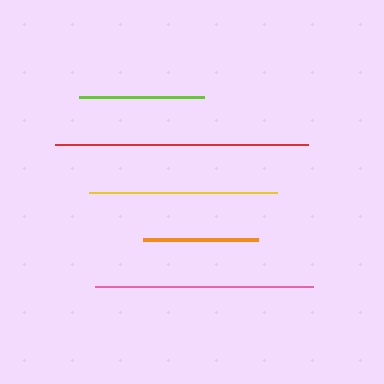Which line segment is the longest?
The red line is the longest at approximately 252 pixels.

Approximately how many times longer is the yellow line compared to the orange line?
The yellow line is approximately 1.6 times the length of the orange line.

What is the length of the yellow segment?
The yellow segment is approximately 188 pixels long.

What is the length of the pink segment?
The pink segment is approximately 218 pixels long.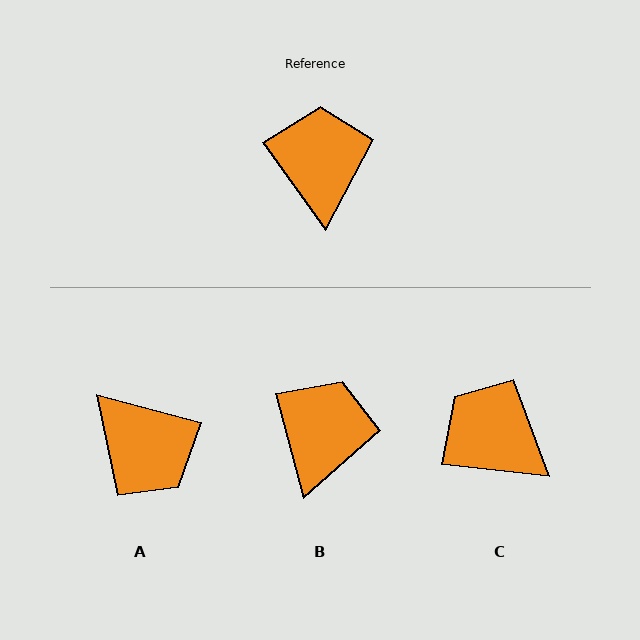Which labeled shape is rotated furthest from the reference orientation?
A, about 141 degrees away.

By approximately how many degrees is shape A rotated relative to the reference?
Approximately 141 degrees clockwise.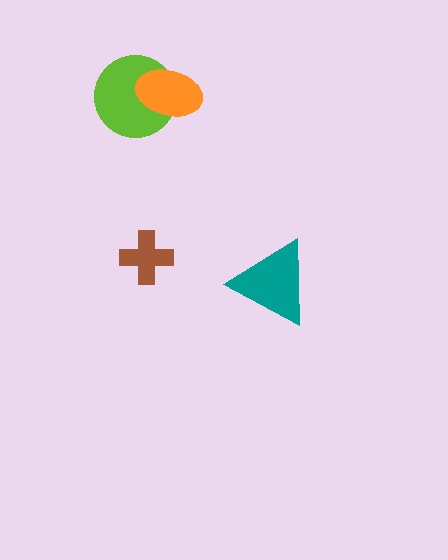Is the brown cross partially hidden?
No, no other shape covers it.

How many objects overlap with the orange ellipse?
1 object overlaps with the orange ellipse.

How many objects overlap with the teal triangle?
0 objects overlap with the teal triangle.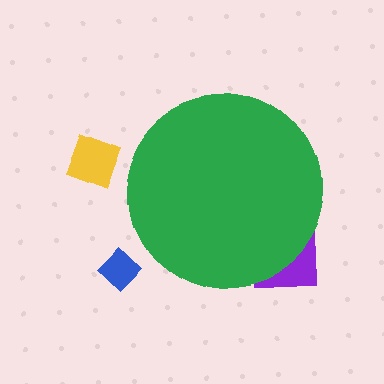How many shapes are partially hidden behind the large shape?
1 shape is partially hidden.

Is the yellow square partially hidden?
No, the yellow square is fully visible.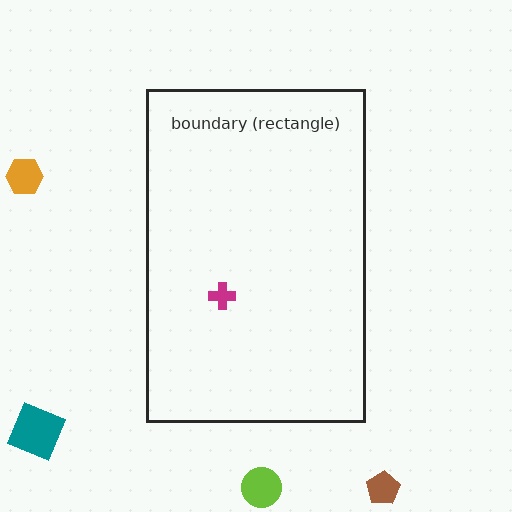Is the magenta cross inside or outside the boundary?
Inside.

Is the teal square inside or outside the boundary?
Outside.